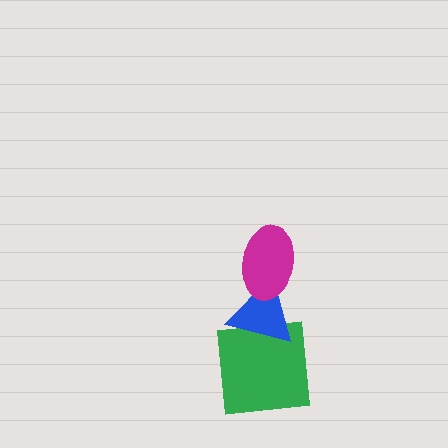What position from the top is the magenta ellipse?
The magenta ellipse is 1st from the top.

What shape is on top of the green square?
The blue triangle is on top of the green square.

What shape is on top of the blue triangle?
The magenta ellipse is on top of the blue triangle.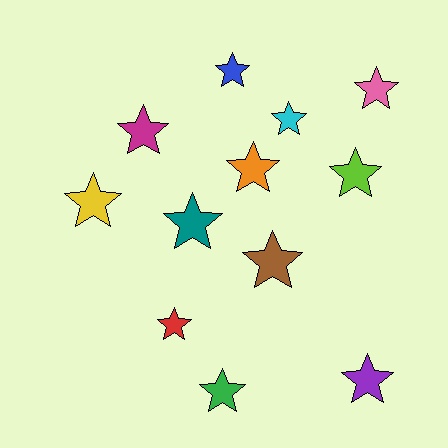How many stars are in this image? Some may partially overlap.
There are 12 stars.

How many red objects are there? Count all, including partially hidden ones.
There is 1 red object.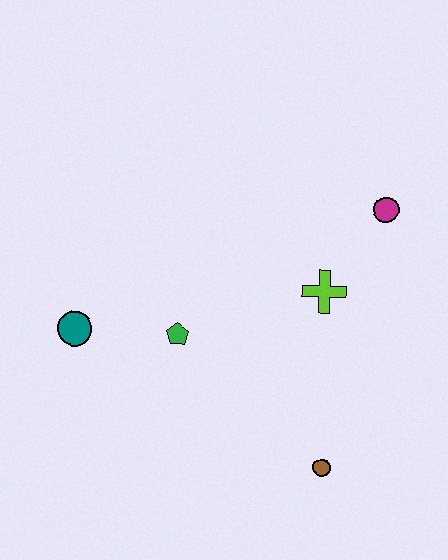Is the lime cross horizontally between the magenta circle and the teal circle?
Yes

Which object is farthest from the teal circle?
The magenta circle is farthest from the teal circle.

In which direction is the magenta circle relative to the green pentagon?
The magenta circle is to the right of the green pentagon.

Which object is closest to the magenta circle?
The lime cross is closest to the magenta circle.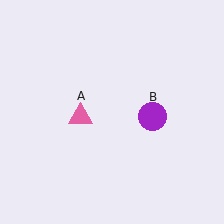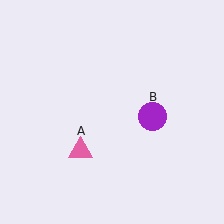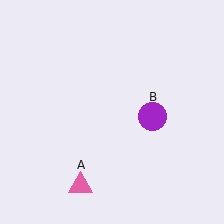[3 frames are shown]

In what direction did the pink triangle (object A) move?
The pink triangle (object A) moved down.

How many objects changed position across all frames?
1 object changed position: pink triangle (object A).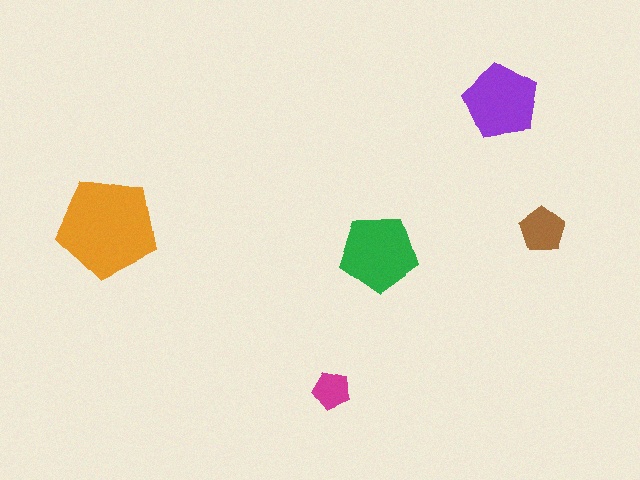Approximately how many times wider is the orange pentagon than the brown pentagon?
About 2 times wider.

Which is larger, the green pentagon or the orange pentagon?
The orange one.